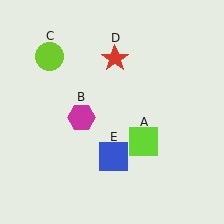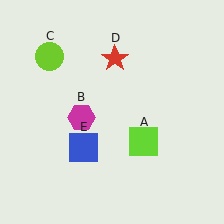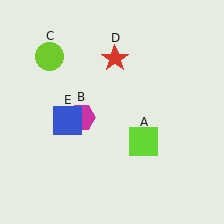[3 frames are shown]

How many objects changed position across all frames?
1 object changed position: blue square (object E).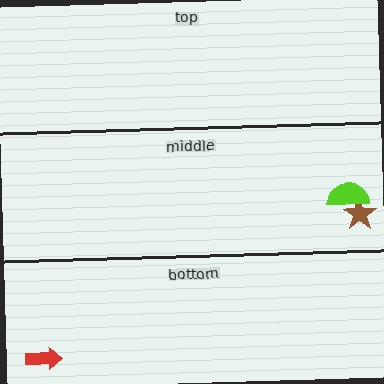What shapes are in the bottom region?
The red arrow.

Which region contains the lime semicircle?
The middle region.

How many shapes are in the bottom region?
1.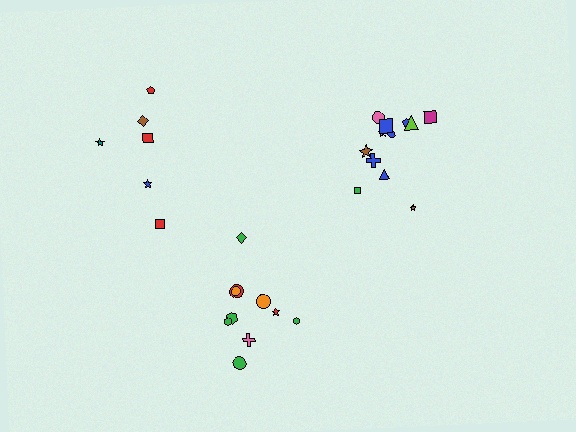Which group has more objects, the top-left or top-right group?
The top-right group.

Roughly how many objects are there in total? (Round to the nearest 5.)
Roughly 30 objects in total.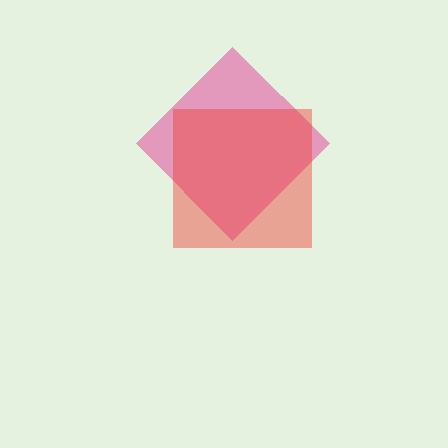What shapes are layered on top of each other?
The layered shapes are: a pink diamond, a red square.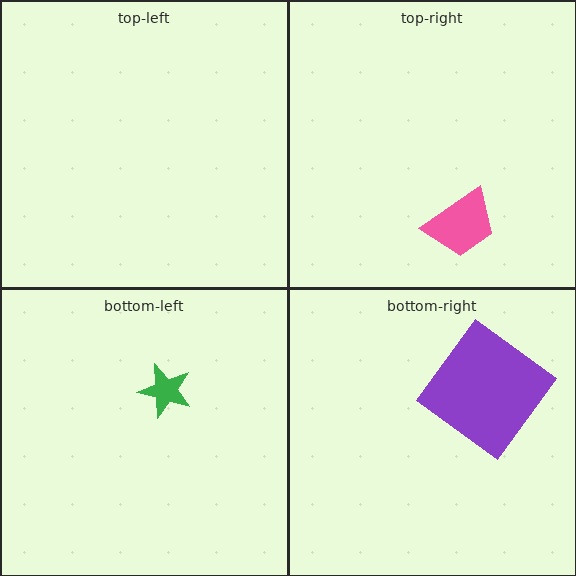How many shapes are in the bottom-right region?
1.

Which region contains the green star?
The bottom-left region.